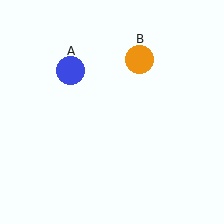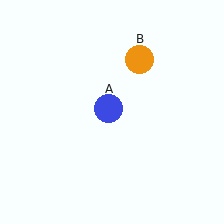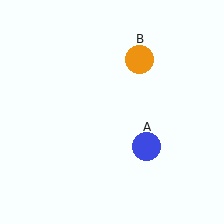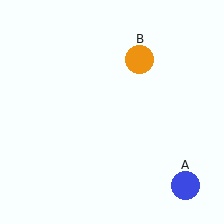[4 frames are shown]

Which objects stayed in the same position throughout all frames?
Orange circle (object B) remained stationary.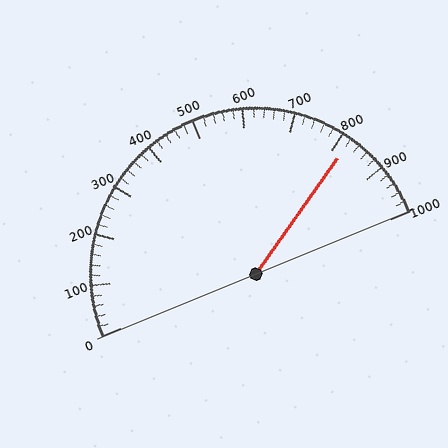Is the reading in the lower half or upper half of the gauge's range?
The reading is in the upper half of the range (0 to 1000).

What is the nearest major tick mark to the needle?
The nearest major tick mark is 800.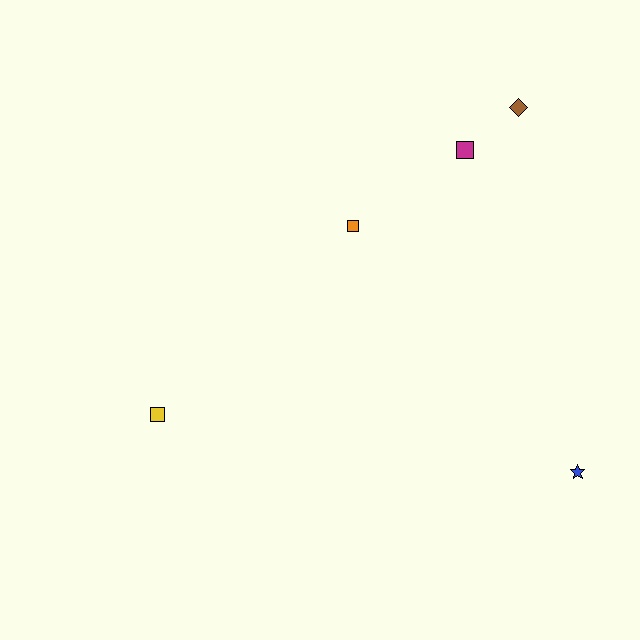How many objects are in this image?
There are 5 objects.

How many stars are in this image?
There is 1 star.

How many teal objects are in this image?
There are no teal objects.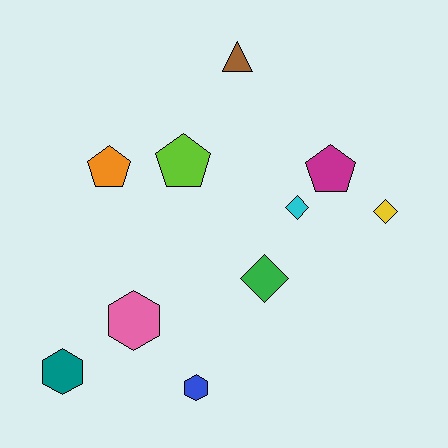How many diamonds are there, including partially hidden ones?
There are 3 diamonds.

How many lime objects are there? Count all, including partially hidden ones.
There is 1 lime object.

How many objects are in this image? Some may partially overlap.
There are 10 objects.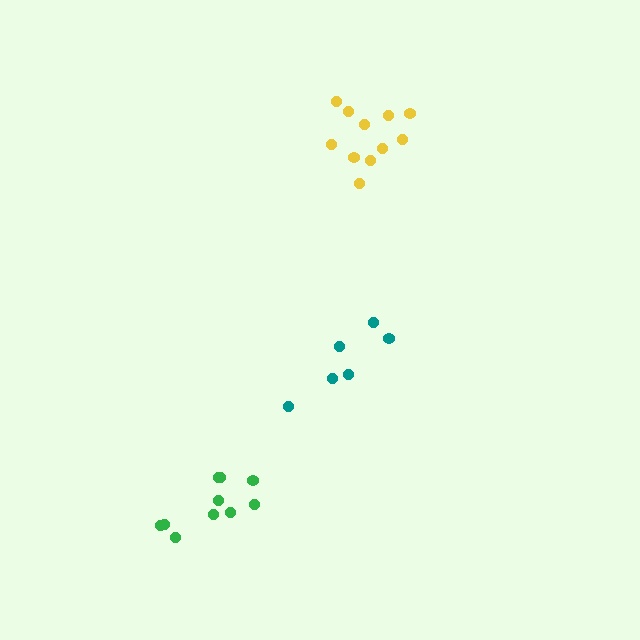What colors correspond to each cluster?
The clusters are colored: green, yellow, teal.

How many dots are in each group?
Group 1: 10 dots, Group 2: 11 dots, Group 3: 6 dots (27 total).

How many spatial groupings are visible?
There are 3 spatial groupings.